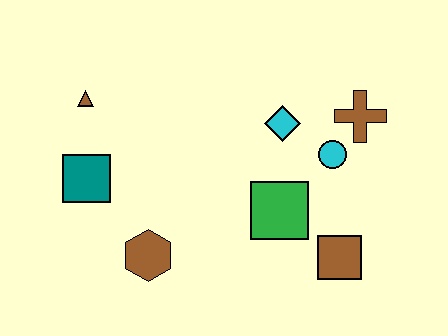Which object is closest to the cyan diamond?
The cyan circle is closest to the cyan diamond.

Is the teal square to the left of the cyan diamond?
Yes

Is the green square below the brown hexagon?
No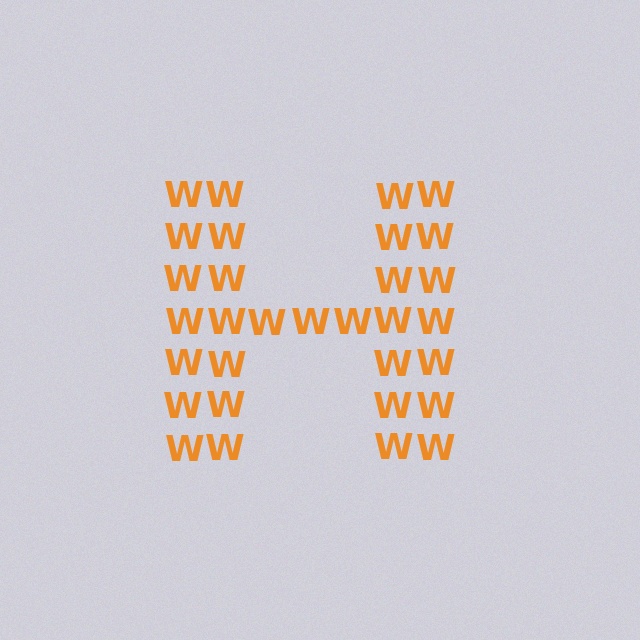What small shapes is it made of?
It is made of small letter W's.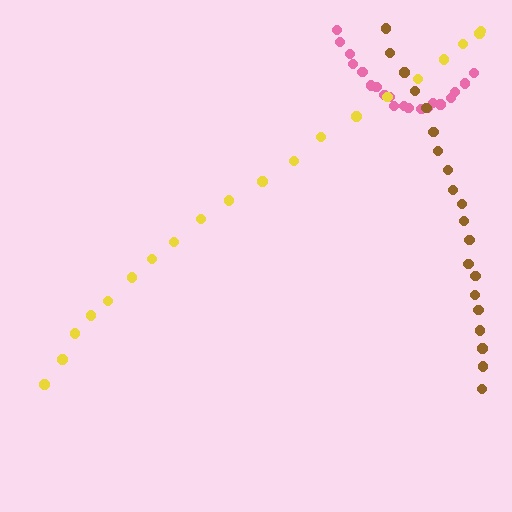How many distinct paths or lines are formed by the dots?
There are 3 distinct paths.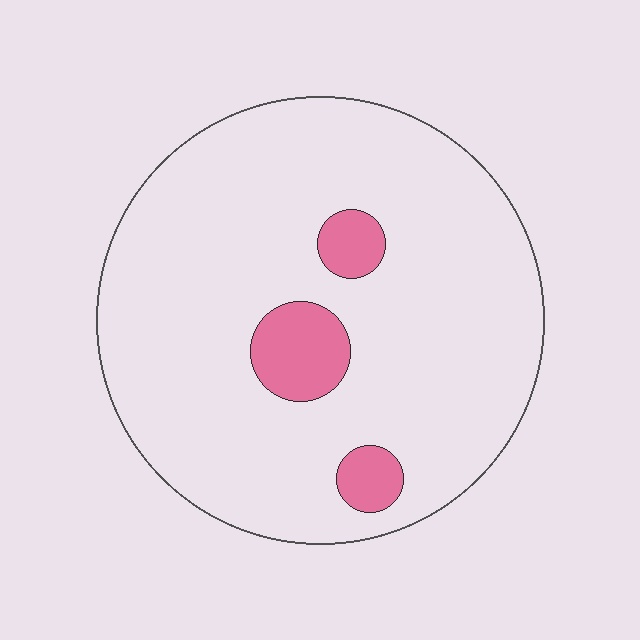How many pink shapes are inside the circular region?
3.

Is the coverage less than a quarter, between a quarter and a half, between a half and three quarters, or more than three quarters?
Less than a quarter.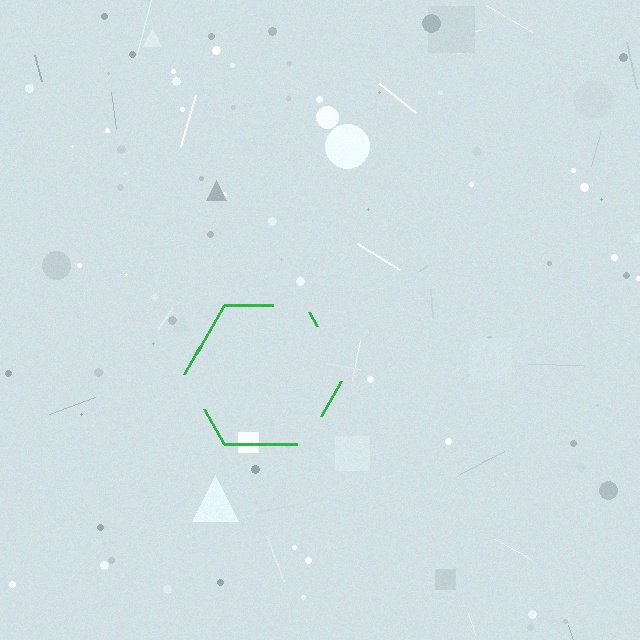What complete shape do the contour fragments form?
The contour fragments form a hexagon.